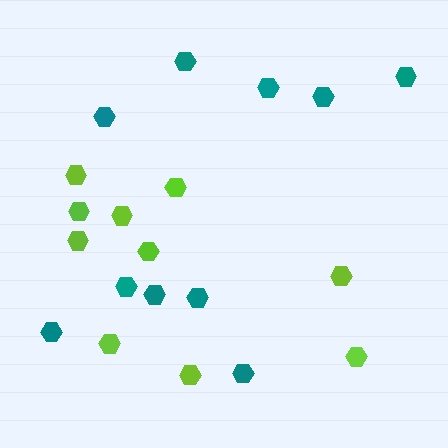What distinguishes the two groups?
There are 2 groups: one group of lime hexagons (10) and one group of teal hexagons (10).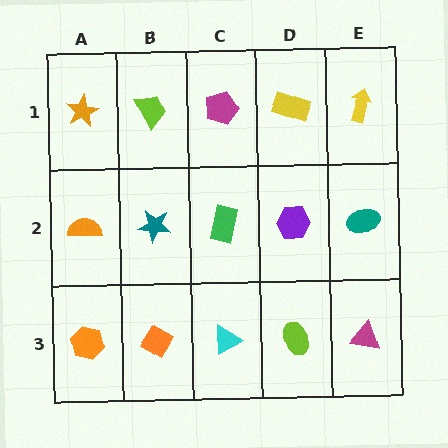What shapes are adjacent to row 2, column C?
A magenta pentagon (row 1, column C), a cyan triangle (row 3, column C), a teal star (row 2, column B), a purple hexagon (row 2, column D).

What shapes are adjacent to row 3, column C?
A green rectangle (row 2, column C), an orange diamond (row 3, column B), a lime ellipse (row 3, column D).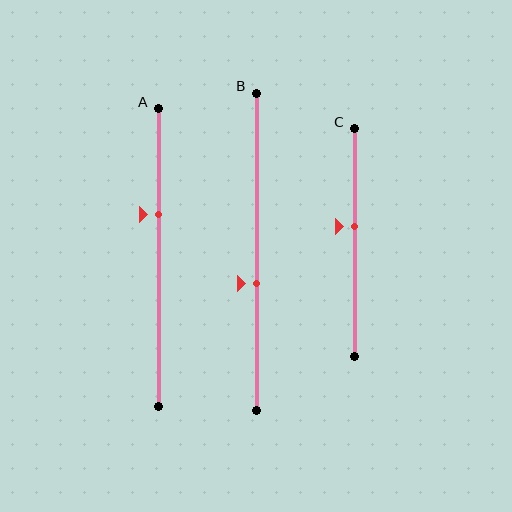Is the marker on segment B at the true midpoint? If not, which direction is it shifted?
No, the marker on segment B is shifted downward by about 10% of the segment length.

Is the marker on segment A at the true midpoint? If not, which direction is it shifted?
No, the marker on segment A is shifted upward by about 14% of the segment length.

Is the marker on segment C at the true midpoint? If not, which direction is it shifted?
No, the marker on segment C is shifted upward by about 7% of the segment length.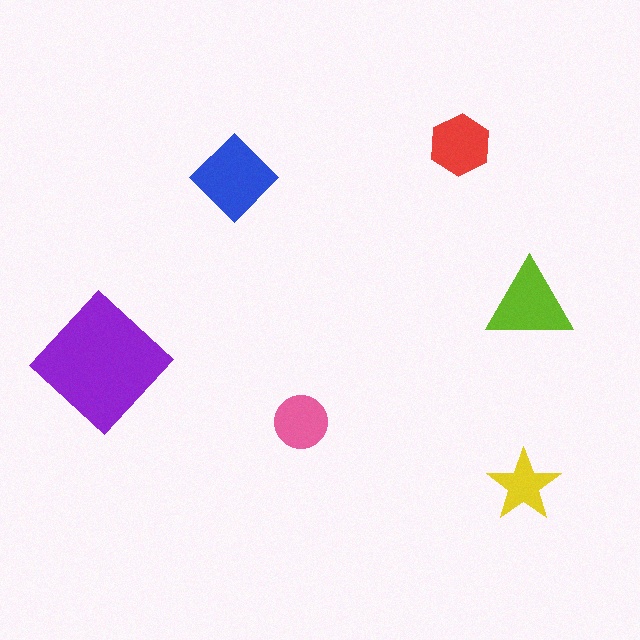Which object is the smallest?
The yellow star.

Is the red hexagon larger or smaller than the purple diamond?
Smaller.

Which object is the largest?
The purple diamond.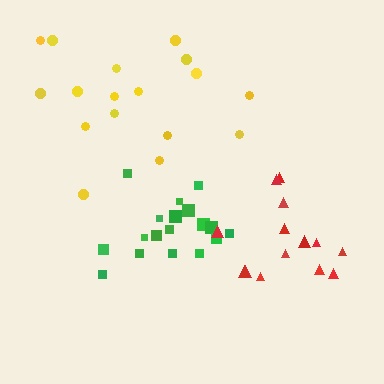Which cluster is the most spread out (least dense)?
Yellow.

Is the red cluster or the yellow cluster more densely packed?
Red.